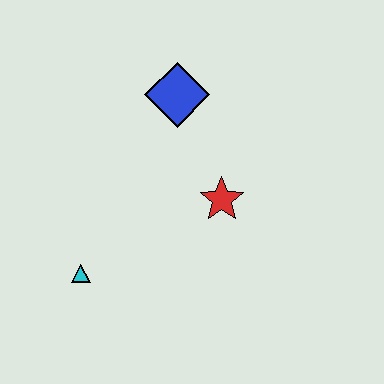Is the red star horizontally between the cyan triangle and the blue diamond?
No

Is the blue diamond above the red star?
Yes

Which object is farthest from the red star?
The cyan triangle is farthest from the red star.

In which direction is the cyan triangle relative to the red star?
The cyan triangle is to the left of the red star.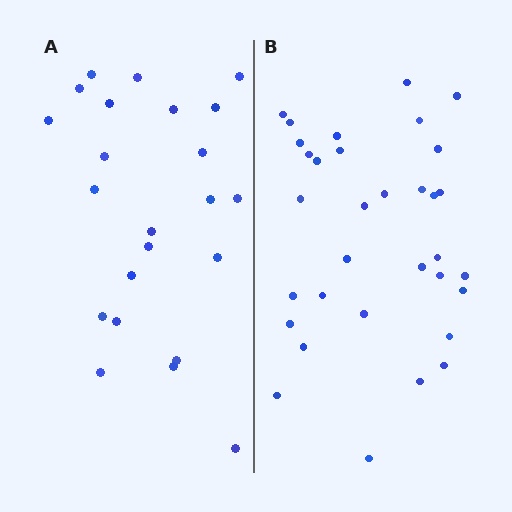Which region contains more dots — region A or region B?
Region B (the right region) has more dots.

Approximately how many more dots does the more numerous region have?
Region B has roughly 10 or so more dots than region A.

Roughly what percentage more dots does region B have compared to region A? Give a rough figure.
About 45% more.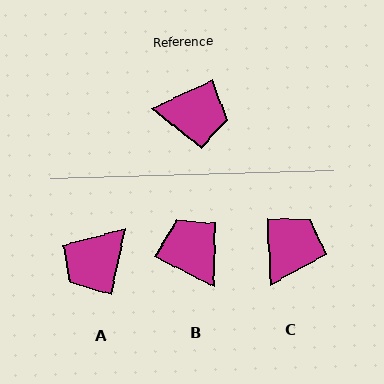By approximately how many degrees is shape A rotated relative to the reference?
Approximately 127 degrees clockwise.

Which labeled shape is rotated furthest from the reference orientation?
B, about 128 degrees away.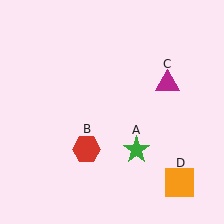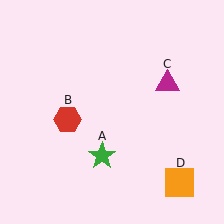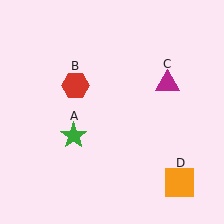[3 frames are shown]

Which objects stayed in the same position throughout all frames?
Magenta triangle (object C) and orange square (object D) remained stationary.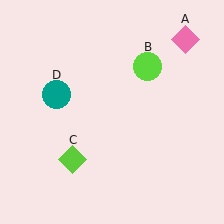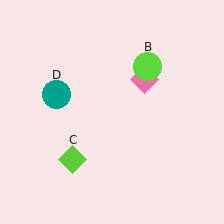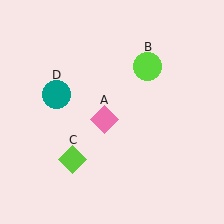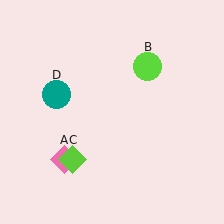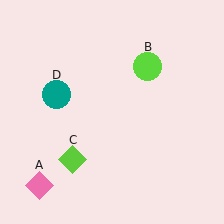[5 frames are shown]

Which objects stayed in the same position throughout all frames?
Lime circle (object B) and lime diamond (object C) and teal circle (object D) remained stationary.